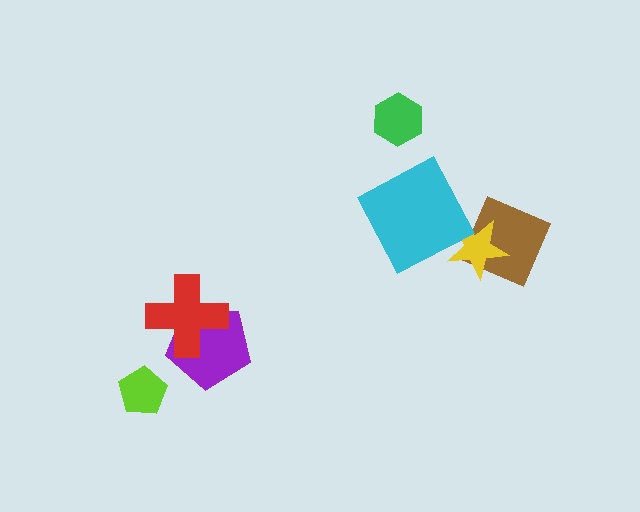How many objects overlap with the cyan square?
0 objects overlap with the cyan square.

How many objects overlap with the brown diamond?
1 object overlaps with the brown diamond.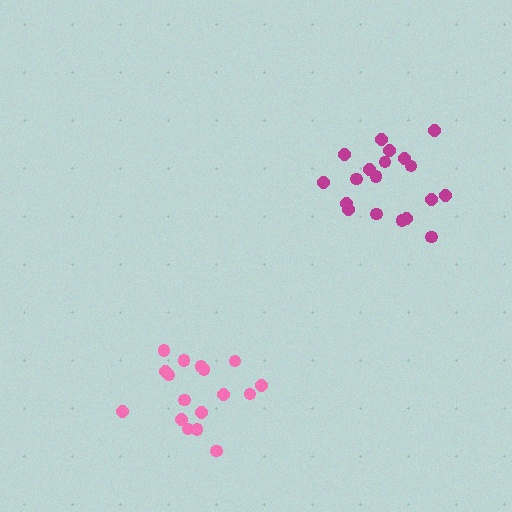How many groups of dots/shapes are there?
There are 2 groups.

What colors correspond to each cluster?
The clusters are colored: magenta, pink.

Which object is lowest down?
The pink cluster is bottommost.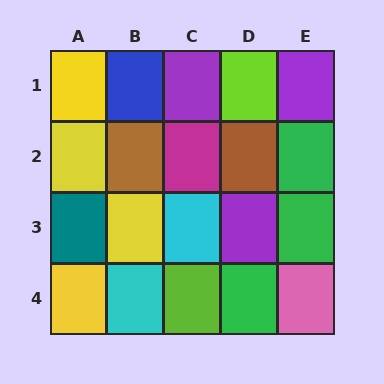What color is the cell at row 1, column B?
Blue.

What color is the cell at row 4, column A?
Yellow.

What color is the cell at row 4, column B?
Cyan.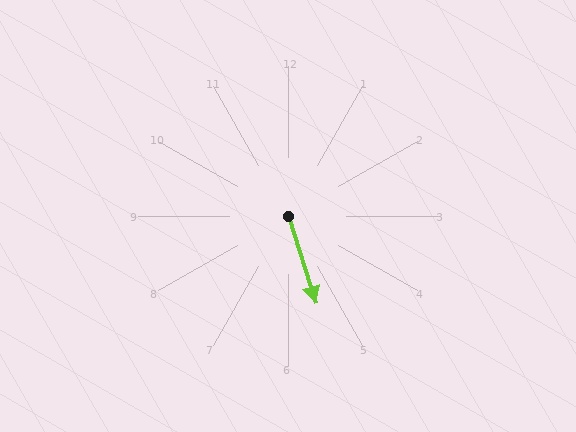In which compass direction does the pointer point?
South.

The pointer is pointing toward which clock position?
Roughly 5 o'clock.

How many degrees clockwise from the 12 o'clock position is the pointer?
Approximately 162 degrees.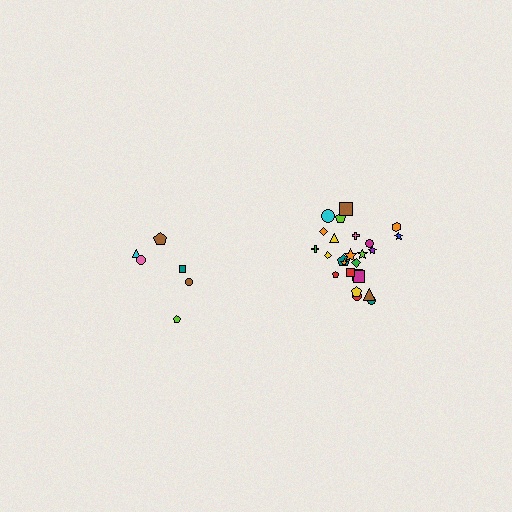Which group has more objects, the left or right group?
The right group.